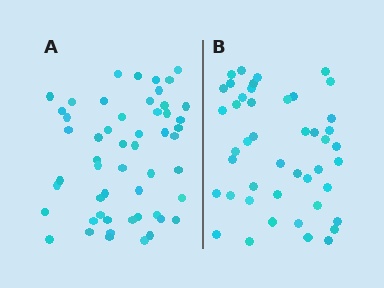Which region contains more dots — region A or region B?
Region A (the left region) has more dots.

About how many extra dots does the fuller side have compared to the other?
Region A has roughly 8 or so more dots than region B.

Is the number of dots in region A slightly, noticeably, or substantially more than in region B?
Region A has only slightly more — the two regions are fairly close. The ratio is roughly 1.2 to 1.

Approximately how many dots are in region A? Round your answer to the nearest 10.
About 50 dots. (The exact count is 53, which rounds to 50.)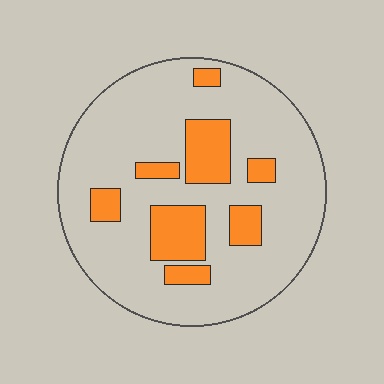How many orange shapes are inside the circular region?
8.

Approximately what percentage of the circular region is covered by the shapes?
Approximately 20%.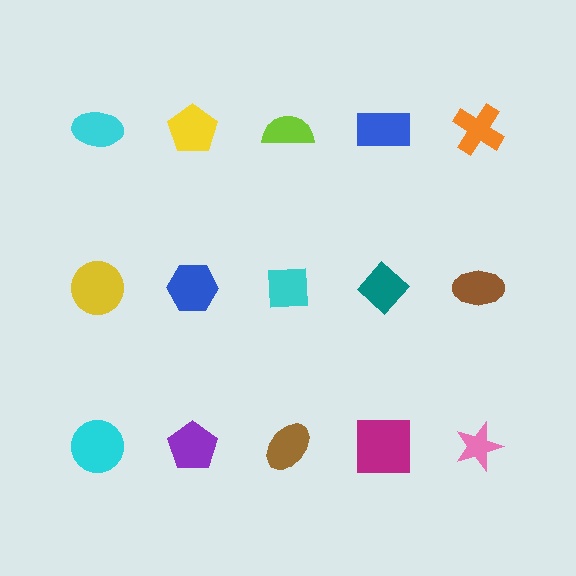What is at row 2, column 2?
A blue hexagon.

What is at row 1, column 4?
A blue rectangle.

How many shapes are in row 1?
5 shapes.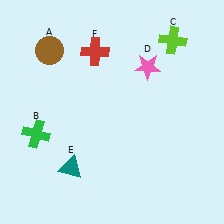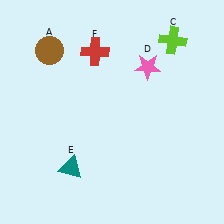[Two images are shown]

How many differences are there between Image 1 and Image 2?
There is 1 difference between the two images.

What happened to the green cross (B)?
The green cross (B) was removed in Image 2. It was in the bottom-left area of Image 1.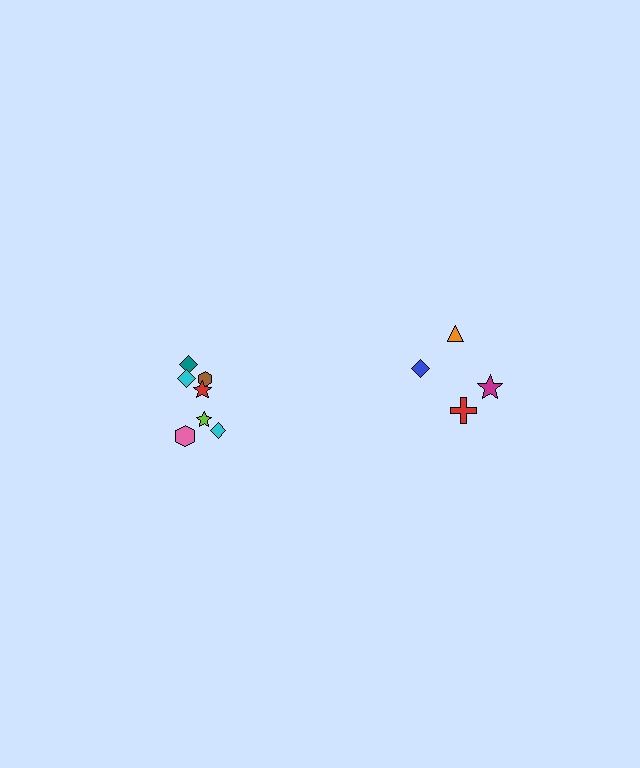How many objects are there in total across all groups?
There are 11 objects.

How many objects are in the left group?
There are 7 objects.